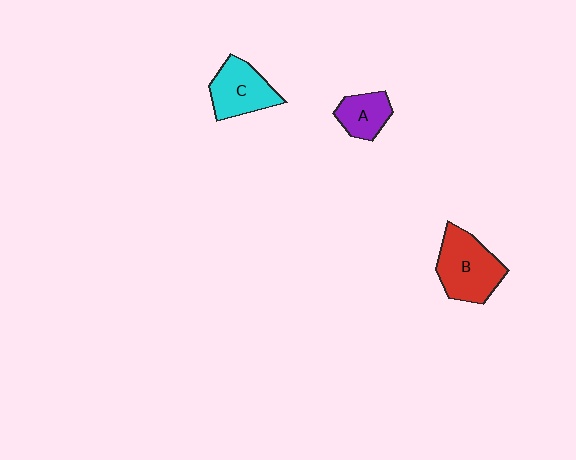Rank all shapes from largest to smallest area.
From largest to smallest: B (red), C (cyan), A (purple).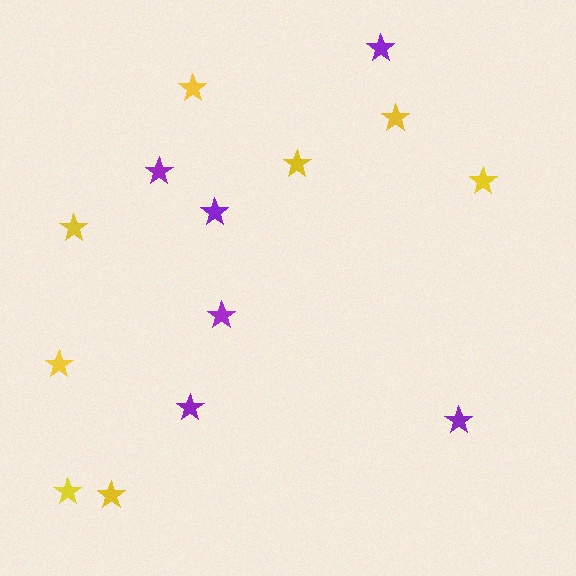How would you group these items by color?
There are 2 groups: one group of purple stars (6) and one group of yellow stars (8).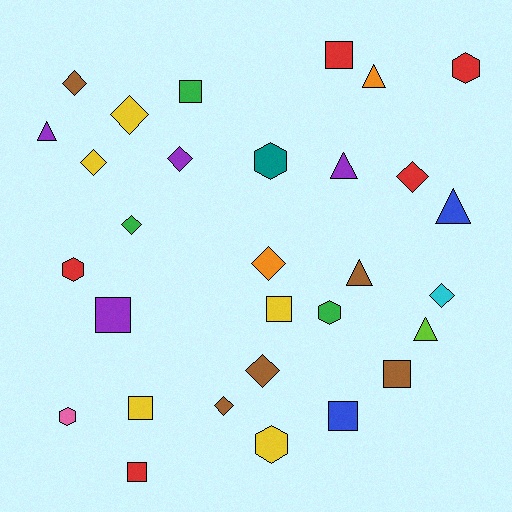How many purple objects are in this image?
There are 4 purple objects.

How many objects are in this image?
There are 30 objects.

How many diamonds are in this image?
There are 10 diamonds.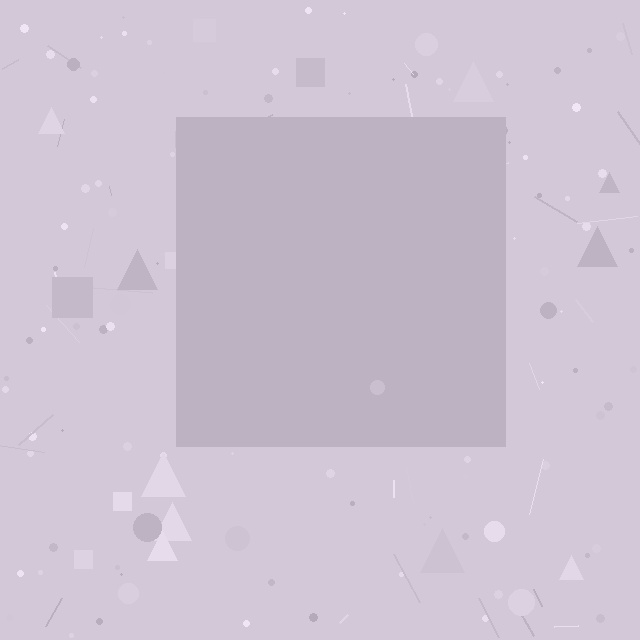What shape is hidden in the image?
A square is hidden in the image.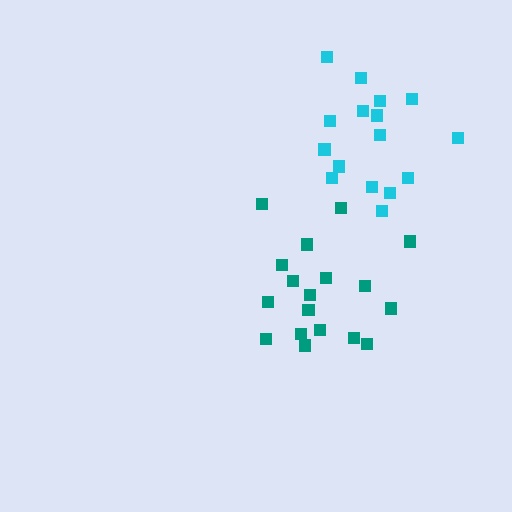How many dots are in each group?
Group 1: 16 dots, Group 2: 18 dots (34 total).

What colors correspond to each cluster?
The clusters are colored: cyan, teal.